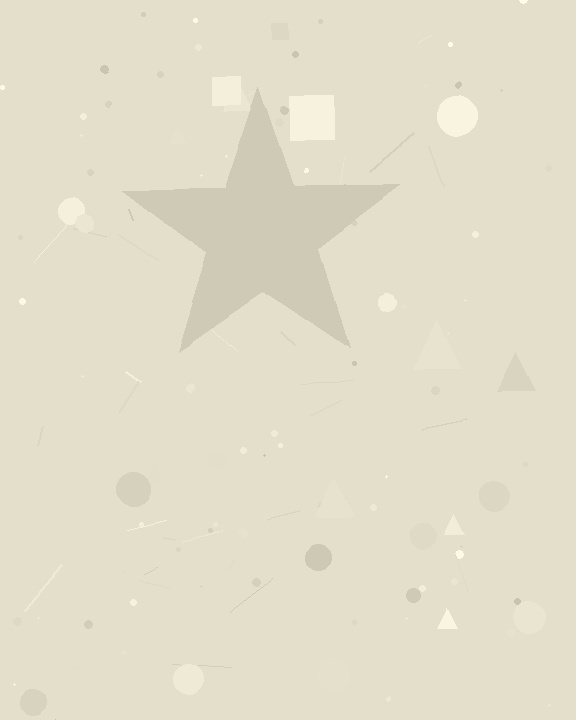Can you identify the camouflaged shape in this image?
The camouflaged shape is a star.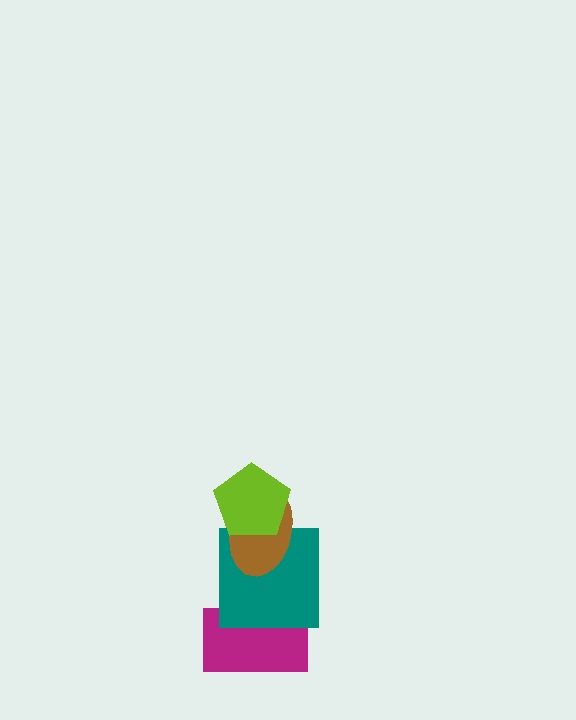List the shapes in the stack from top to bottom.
From top to bottom: the lime pentagon, the brown ellipse, the teal square, the magenta rectangle.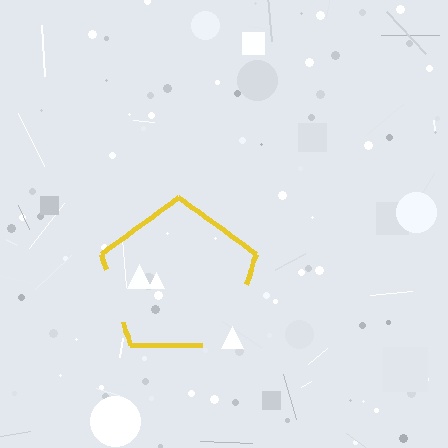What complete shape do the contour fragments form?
The contour fragments form a pentagon.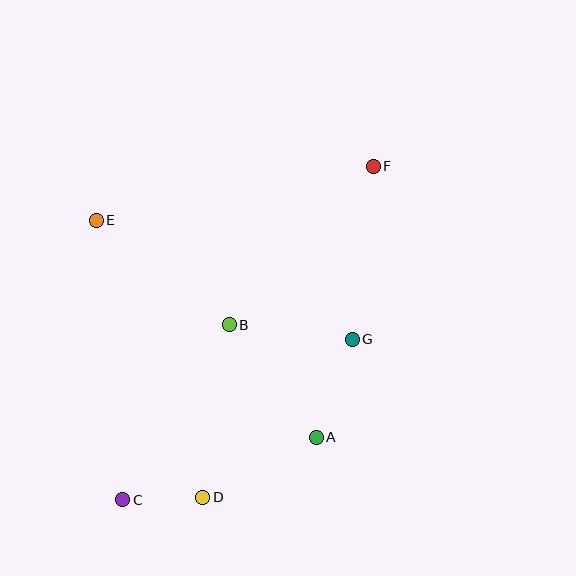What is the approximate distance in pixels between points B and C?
The distance between B and C is approximately 205 pixels.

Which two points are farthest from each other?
Points C and F are farthest from each other.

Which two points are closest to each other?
Points C and D are closest to each other.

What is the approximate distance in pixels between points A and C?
The distance between A and C is approximately 203 pixels.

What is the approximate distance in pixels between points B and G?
The distance between B and G is approximately 124 pixels.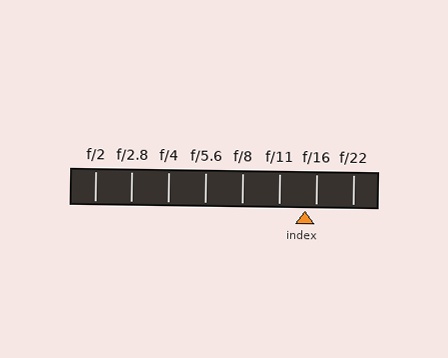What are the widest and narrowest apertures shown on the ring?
The widest aperture shown is f/2 and the narrowest is f/22.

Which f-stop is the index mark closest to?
The index mark is closest to f/16.